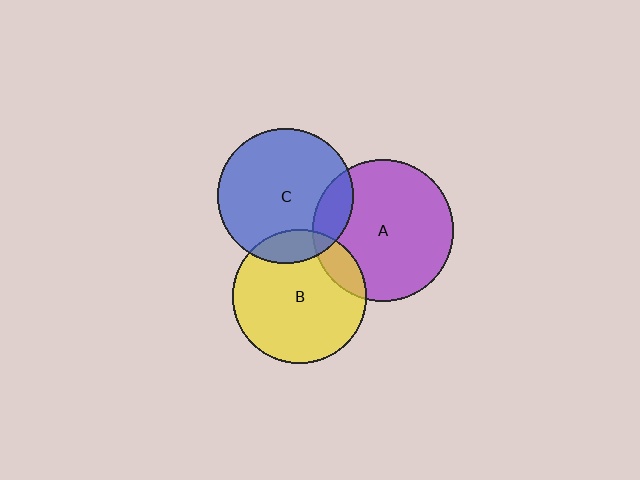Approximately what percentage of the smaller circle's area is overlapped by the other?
Approximately 15%.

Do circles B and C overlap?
Yes.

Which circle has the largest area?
Circle A (purple).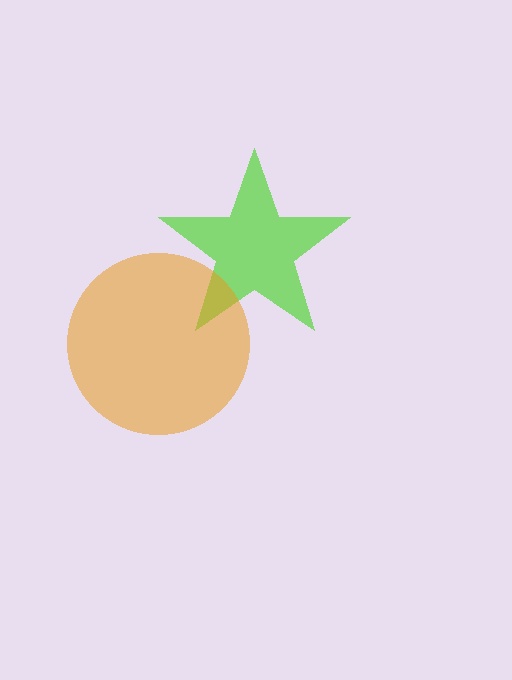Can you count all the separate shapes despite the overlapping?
Yes, there are 2 separate shapes.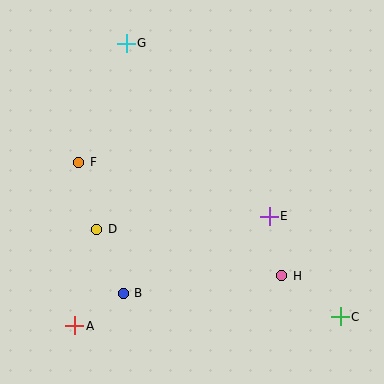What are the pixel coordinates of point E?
Point E is at (269, 216).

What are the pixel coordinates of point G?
Point G is at (126, 43).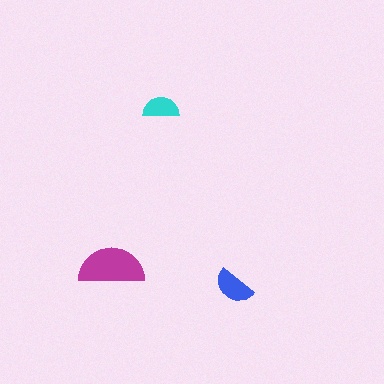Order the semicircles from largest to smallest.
the magenta one, the blue one, the cyan one.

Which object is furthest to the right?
The blue semicircle is rightmost.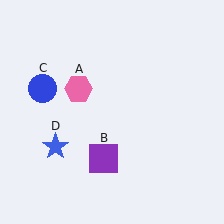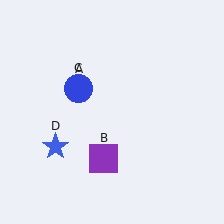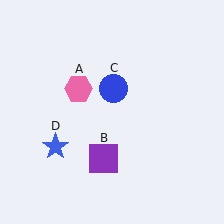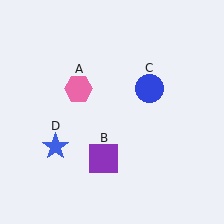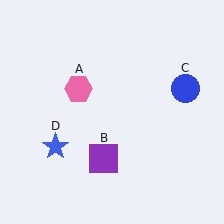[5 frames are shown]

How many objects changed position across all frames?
1 object changed position: blue circle (object C).